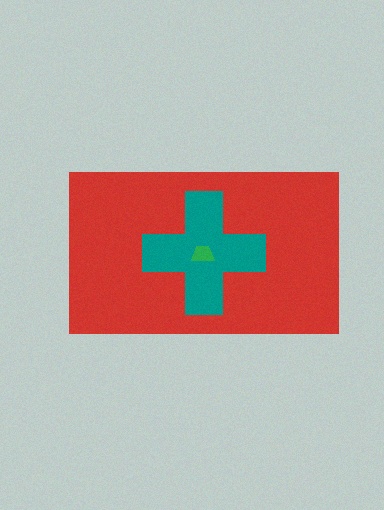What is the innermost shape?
The green trapezoid.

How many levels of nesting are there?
3.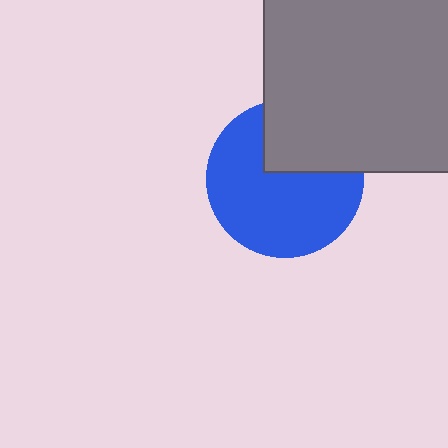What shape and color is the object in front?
The object in front is a gray rectangle.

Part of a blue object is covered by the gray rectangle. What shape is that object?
It is a circle.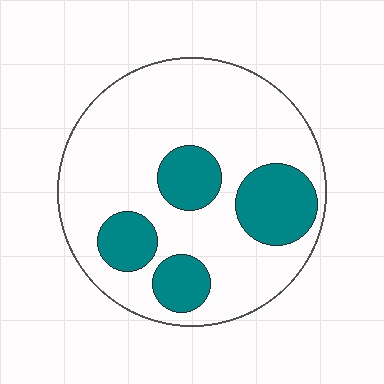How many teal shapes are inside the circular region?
4.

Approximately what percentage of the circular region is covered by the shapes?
Approximately 25%.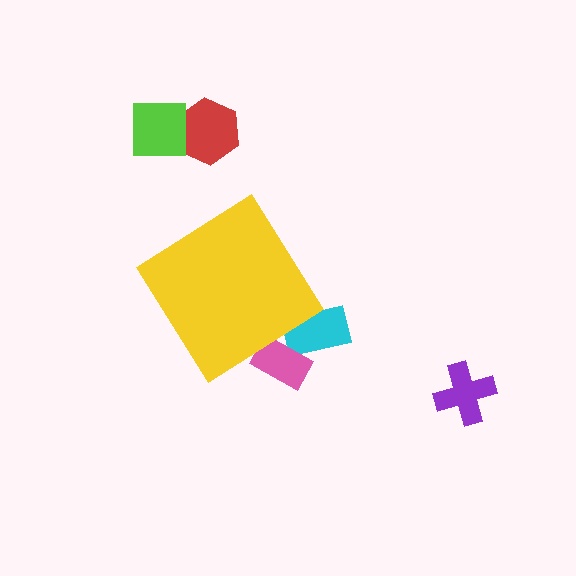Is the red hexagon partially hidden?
No, the red hexagon is fully visible.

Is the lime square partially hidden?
No, the lime square is fully visible.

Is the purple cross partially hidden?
No, the purple cross is fully visible.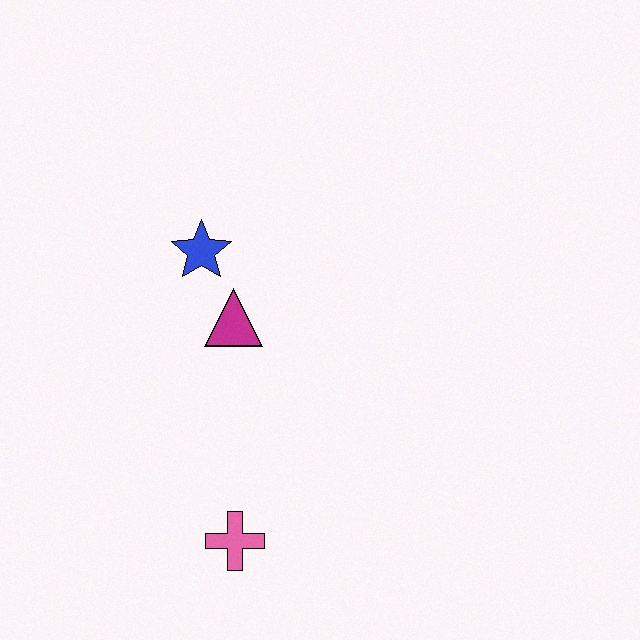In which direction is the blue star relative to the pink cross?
The blue star is above the pink cross.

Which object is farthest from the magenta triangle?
The pink cross is farthest from the magenta triangle.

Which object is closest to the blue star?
The magenta triangle is closest to the blue star.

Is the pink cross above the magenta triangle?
No